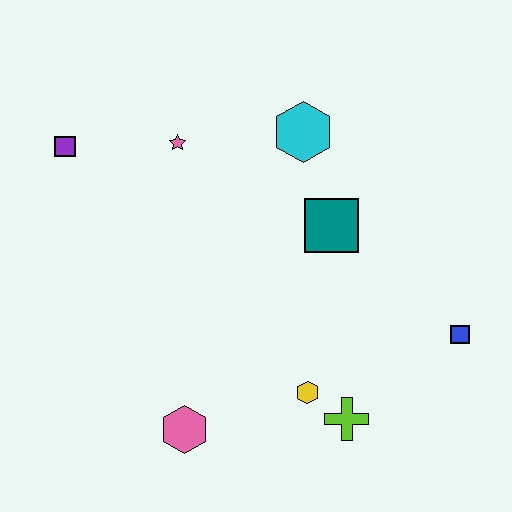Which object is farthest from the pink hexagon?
The cyan hexagon is farthest from the pink hexagon.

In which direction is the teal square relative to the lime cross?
The teal square is above the lime cross.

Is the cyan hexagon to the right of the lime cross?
No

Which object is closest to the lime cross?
The yellow hexagon is closest to the lime cross.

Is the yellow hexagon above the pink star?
No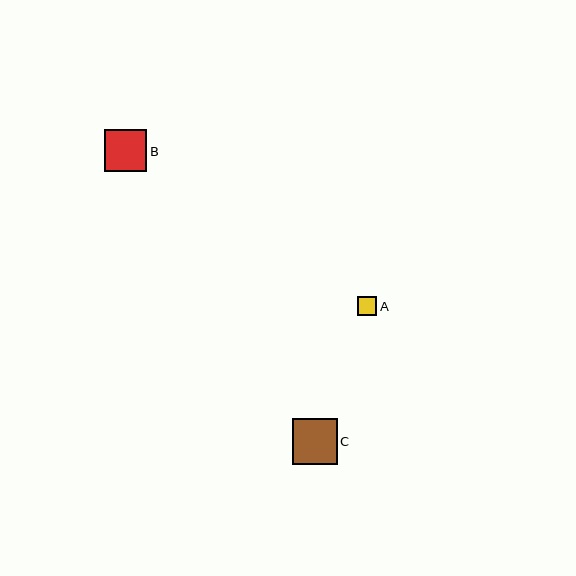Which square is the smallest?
Square A is the smallest with a size of approximately 19 pixels.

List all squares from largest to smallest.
From largest to smallest: C, B, A.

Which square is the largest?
Square C is the largest with a size of approximately 45 pixels.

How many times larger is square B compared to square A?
Square B is approximately 2.2 times the size of square A.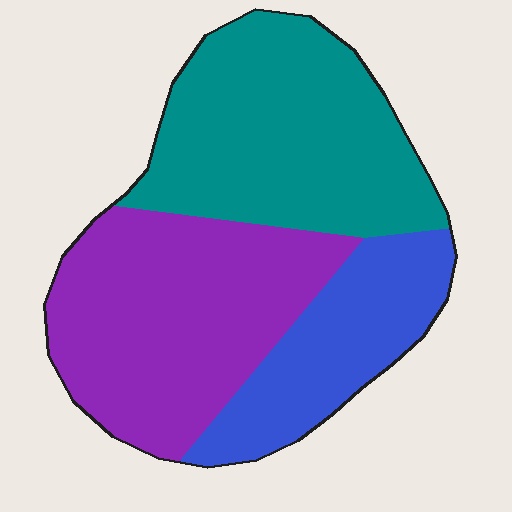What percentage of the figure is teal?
Teal takes up about three eighths (3/8) of the figure.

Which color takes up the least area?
Blue, at roughly 20%.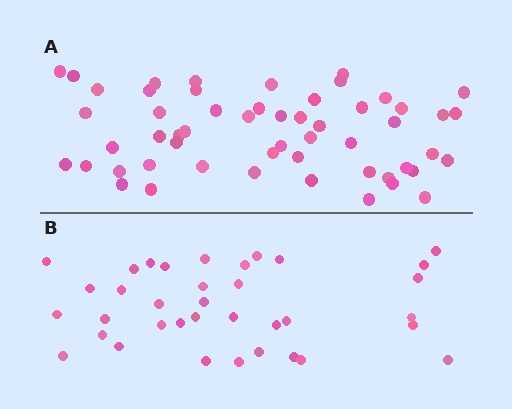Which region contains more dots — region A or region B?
Region A (the top region) has more dots.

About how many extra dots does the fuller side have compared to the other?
Region A has approximately 20 more dots than region B.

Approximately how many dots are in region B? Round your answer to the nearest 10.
About 40 dots. (The exact count is 36, which rounds to 40.)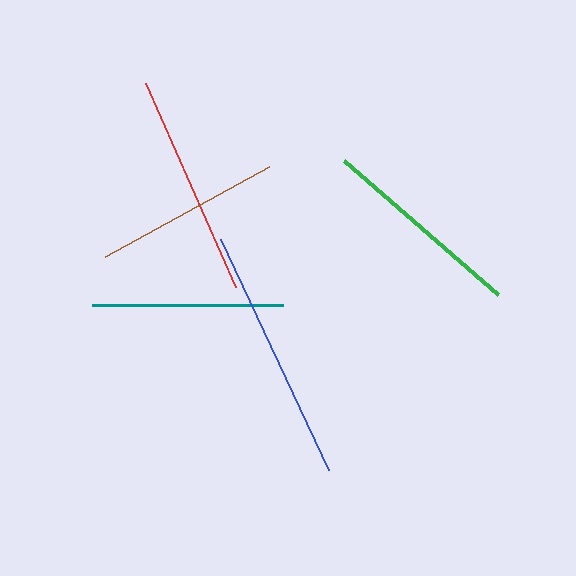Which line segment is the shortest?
The brown line is the shortest at approximately 187 pixels.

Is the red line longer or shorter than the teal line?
The red line is longer than the teal line.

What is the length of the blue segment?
The blue segment is approximately 255 pixels long.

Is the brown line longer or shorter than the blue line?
The blue line is longer than the brown line.